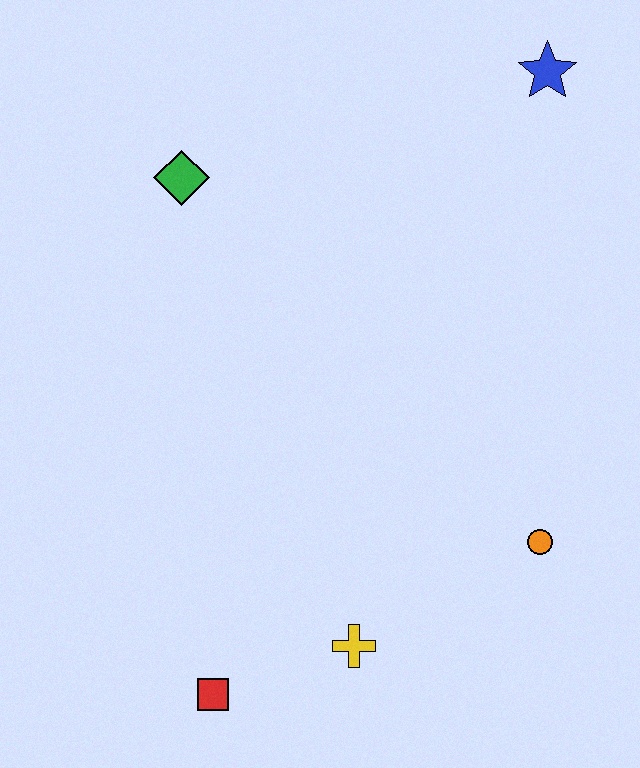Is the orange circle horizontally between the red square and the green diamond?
No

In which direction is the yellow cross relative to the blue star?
The yellow cross is below the blue star.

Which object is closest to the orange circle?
The yellow cross is closest to the orange circle.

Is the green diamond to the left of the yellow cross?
Yes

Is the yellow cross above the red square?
Yes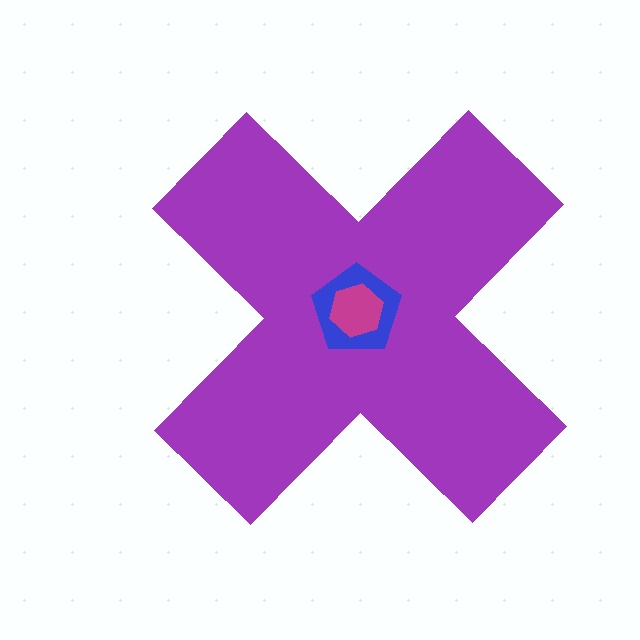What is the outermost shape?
The purple cross.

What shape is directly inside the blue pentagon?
The magenta hexagon.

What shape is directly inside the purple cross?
The blue pentagon.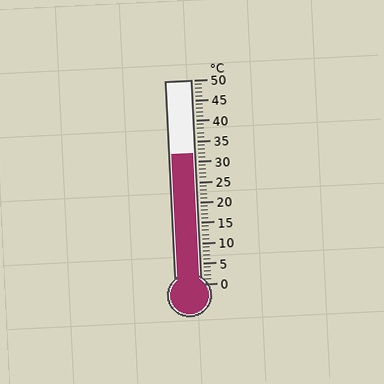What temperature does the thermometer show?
The thermometer shows approximately 32°C.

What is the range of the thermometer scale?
The thermometer scale ranges from 0°C to 50°C.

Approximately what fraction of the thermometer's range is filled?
The thermometer is filled to approximately 65% of its range.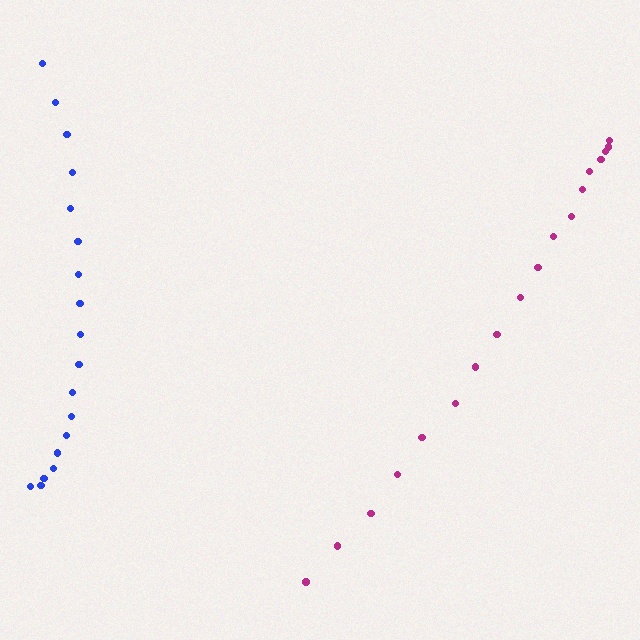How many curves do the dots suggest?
There are 2 distinct paths.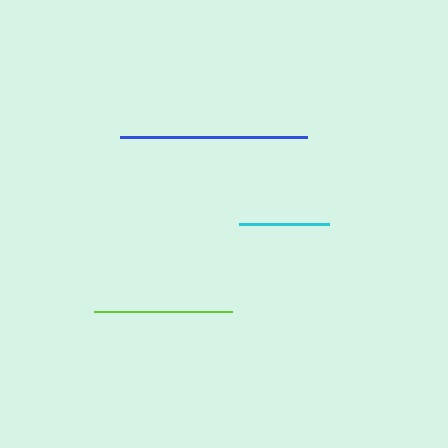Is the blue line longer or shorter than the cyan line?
The blue line is longer than the cyan line.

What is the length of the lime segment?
The lime segment is approximately 139 pixels long.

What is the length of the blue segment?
The blue segment is approximately 187 pixels long.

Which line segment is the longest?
The blue line is the longest at approximately 187 pixels.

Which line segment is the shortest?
The cyan line is the shortest at approximately 89 pixels.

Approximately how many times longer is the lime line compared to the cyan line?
The lime line is approximately 1.5 times the length of the cyan line.